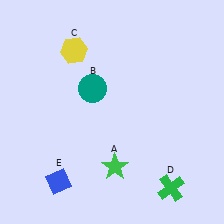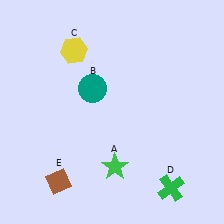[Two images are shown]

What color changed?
The diamond (E) changed from blue in Image 1 to brown in Image 2.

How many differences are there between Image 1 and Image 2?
There is 1 difference between the two images.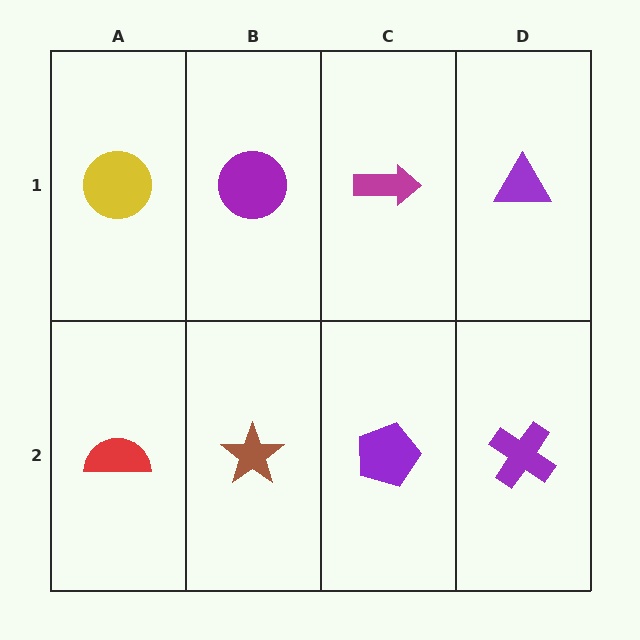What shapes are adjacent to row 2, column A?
A yellow circle (row 1, column A), a brown star (row 2, column B).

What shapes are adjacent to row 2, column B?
A purple circle (row 1, column B), a red semicircle (row 2, column A), a purple pentagon (row 2, column C).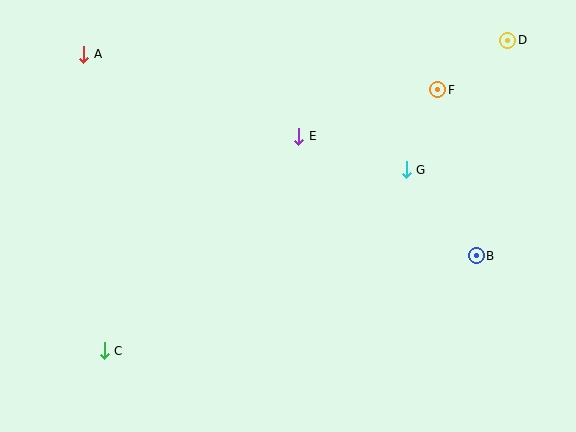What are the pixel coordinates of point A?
Point A is at (84, 54).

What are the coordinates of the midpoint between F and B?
The midpoint between F and B is at (457, 173).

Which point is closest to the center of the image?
Point E at (299, 136) is closest to the center.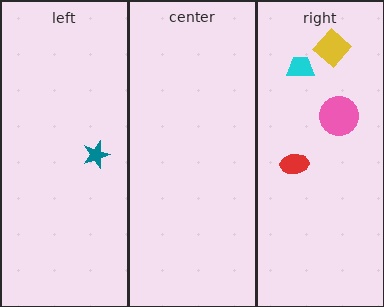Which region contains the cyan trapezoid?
The right region.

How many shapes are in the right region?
4.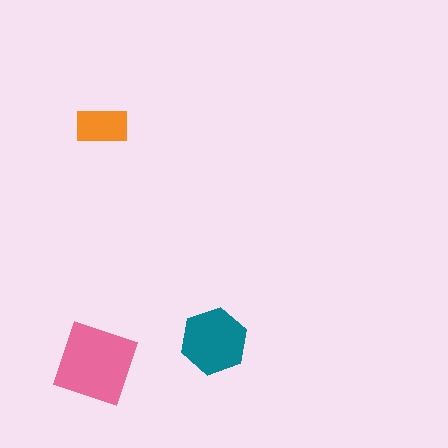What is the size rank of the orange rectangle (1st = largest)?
3rd.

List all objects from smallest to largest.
The orange rectangle, the teal hexagon, the pink diamond.